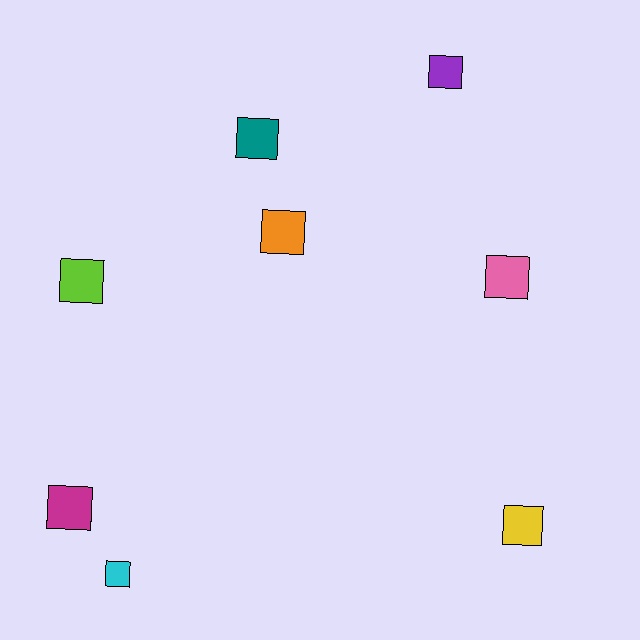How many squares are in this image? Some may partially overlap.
There are 8 squares.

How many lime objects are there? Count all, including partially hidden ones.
There is 1 lime object.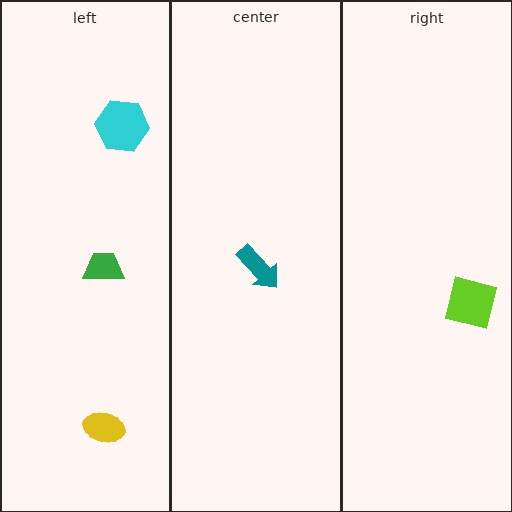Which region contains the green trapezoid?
The left region.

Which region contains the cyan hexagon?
The left region.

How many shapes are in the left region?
3.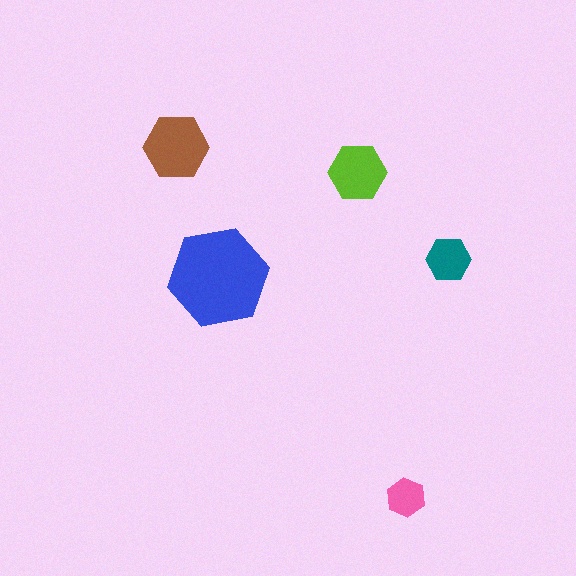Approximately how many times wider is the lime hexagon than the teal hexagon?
About 1.5 times wider.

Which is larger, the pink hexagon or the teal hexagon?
The teal one.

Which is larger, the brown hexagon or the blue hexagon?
The blue one.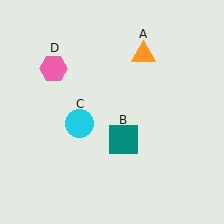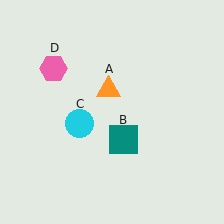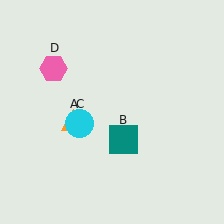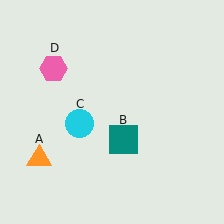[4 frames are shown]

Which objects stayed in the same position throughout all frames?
Teal square (object B) and cyan circle (object C) and pink hexagon (object D) remained stationary.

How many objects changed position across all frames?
1 object changed position: orange triangle (object A).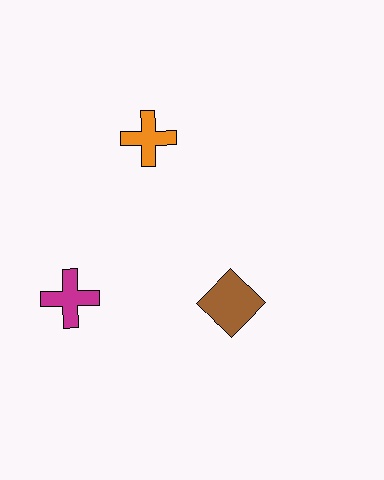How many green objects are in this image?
There are no green objects.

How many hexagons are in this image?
There are no hexagons.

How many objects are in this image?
There are 3 objects.